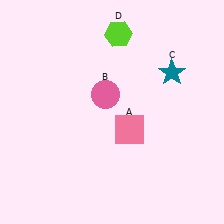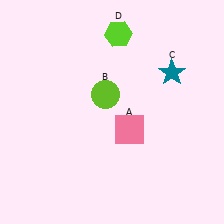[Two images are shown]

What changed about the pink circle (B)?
In Image 1, B is pink. In Image 2, it changed to lime.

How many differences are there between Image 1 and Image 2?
There is 1 difference between the two images.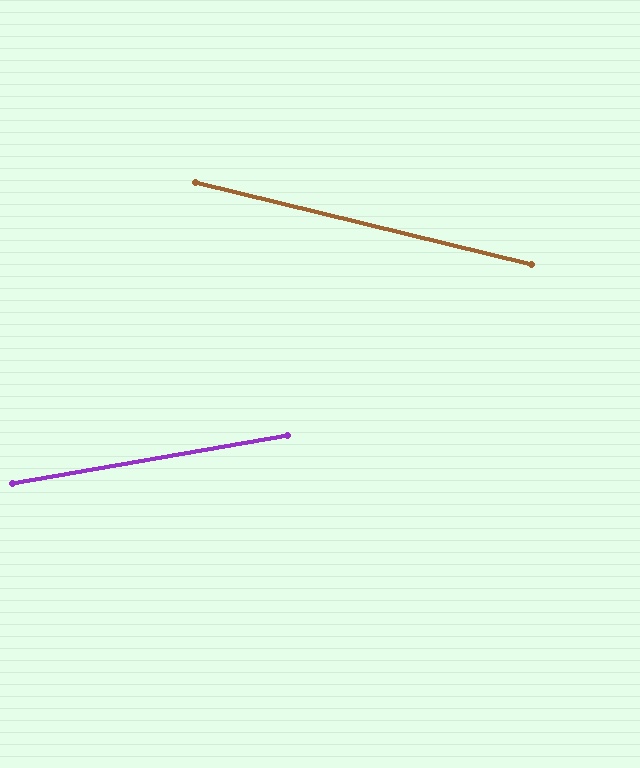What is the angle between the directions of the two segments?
Approximately 24 degrees.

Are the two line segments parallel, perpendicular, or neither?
Neither parallel nor perpendicular — they differ by about 24°.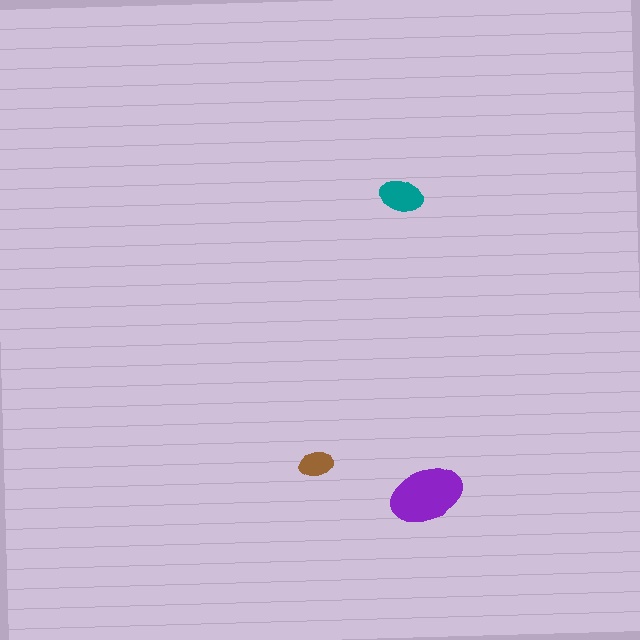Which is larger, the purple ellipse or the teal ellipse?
The purple one.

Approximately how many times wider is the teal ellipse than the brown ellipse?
About 1.5 times wider.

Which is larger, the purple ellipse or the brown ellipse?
The purple one.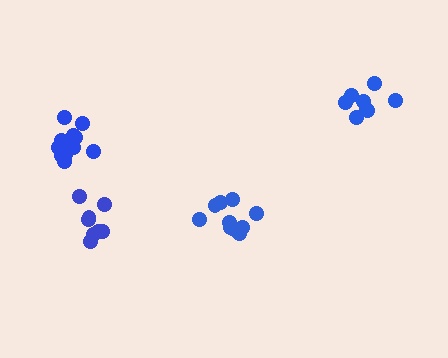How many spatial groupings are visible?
There are 4 spatial groupings.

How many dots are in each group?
Group 1: 11 dots, Group 2: 10 dots, Group 3: 8 dots, Group 4: 8 dots (37 total).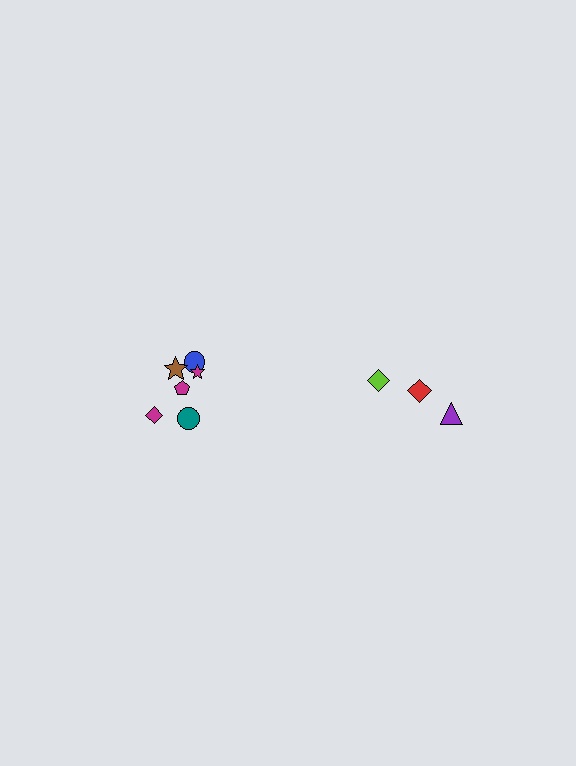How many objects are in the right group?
There are 3 objects.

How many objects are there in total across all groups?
There are 9 objects.